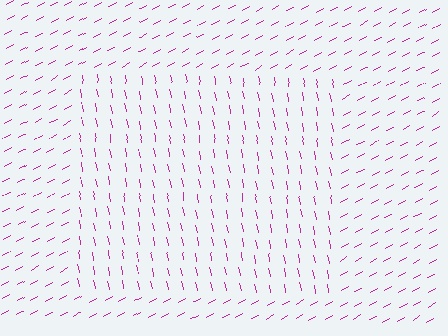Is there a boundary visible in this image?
Yes, there is a texture boundary formed by a change in line orientation.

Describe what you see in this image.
The image is filled with small magenta line segments. A rectangle region in the image has lines oriented differently from the surrounding lines, creating a visible texture boundary.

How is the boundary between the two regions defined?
The boundary is defined purely by a change in line orientation (approximately 72 degrees difference). All lines are the same color and thickness.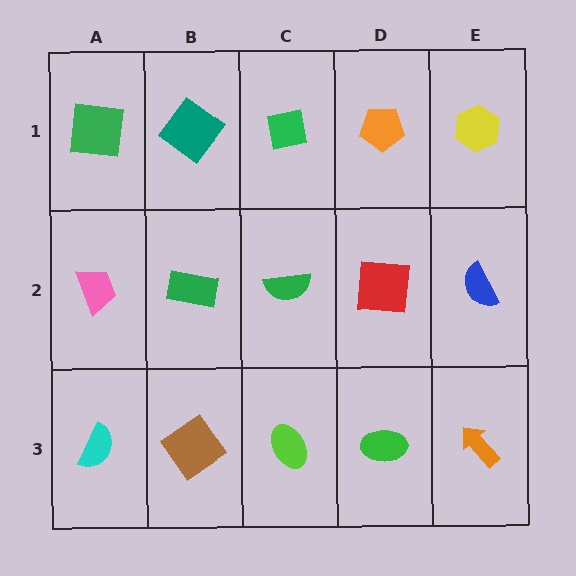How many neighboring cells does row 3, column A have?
2.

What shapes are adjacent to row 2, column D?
An orange pentagon (row 1, column D), a green ellipse (row 3, column D), a green semicircle (row 2, column C), a blue semicircle (row 2, column E).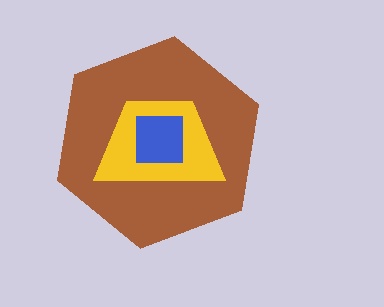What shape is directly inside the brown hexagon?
The yellow trapezoid.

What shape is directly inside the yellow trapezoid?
The blue square.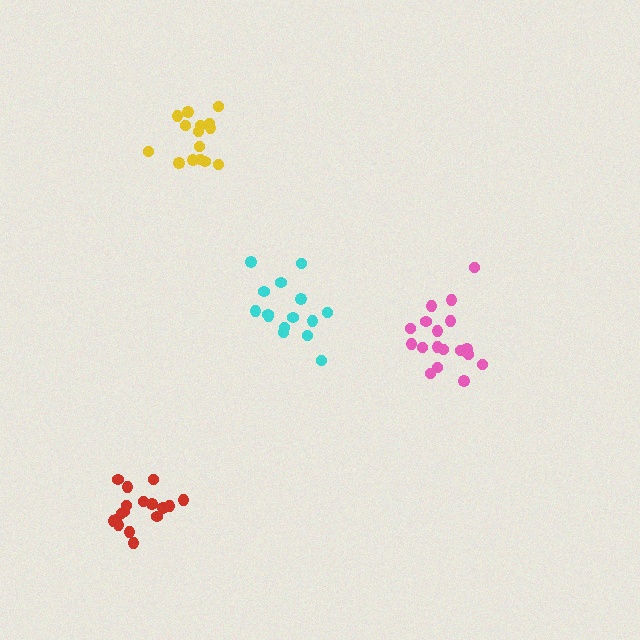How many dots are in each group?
Group 1: 18 dots, Group 2: 15 dots, Group 3: 17 dots, Group 4: 15 dots (65 total).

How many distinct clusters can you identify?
There are 4 distinct clusters.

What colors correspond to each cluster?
The clusters are colored: pink, cyan, red, yellow.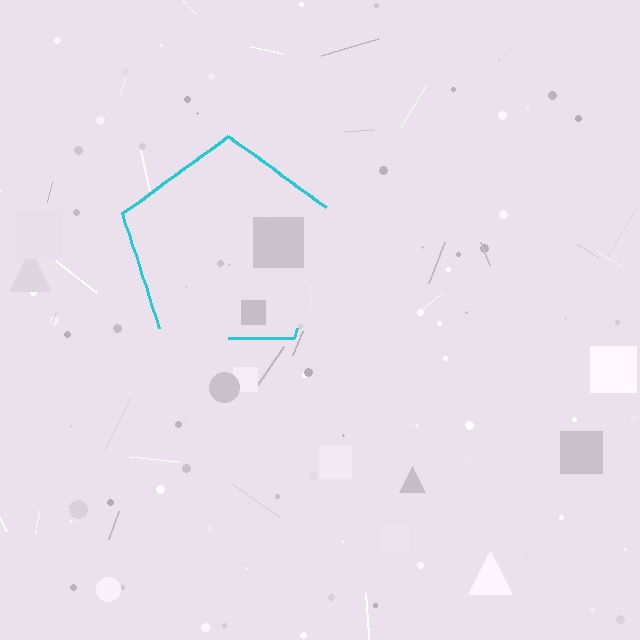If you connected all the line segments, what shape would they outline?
They would outline a pentagon.